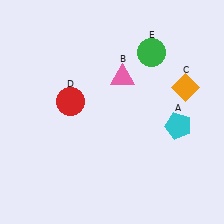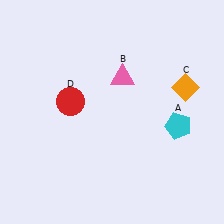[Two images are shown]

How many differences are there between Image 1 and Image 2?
There is 1 difference between the two images.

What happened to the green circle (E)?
The green circle (E) was removed in Image 2. It was in the top-right area of Image 1.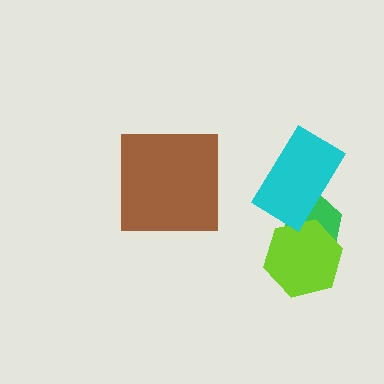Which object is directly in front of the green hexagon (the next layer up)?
The lime hexagon is directly in front of the green hexagon.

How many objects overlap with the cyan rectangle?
1 object overlaps with the cyan rectangle.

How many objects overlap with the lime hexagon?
1 object overlaps with the lime hexagon.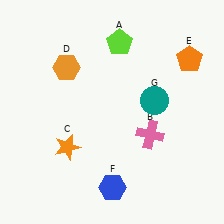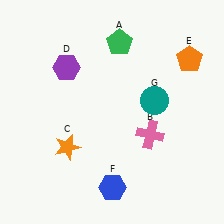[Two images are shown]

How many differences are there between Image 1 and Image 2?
There are 2 differences between the two images.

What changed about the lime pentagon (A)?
In Image 1, A is lime. In Image 2, it changed to green.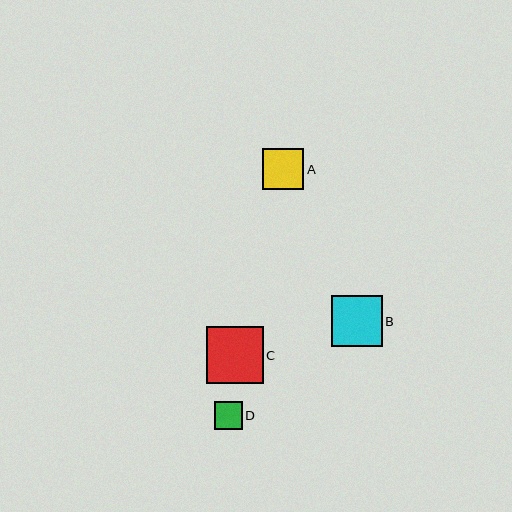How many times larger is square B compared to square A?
Square B is approximately 1.2 times the size of square A.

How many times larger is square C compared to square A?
Square C is approximately 1.4 times the size of square A.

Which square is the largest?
Square C is the largest with a size of approximately 57 pixels.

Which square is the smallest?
Square D is the smallest with a size of approximately 28 pixels.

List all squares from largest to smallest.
From largest to smallest: C, B, A, D.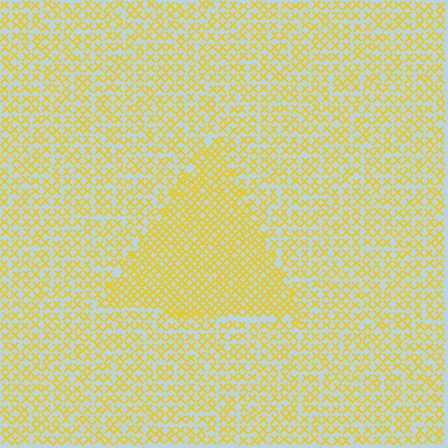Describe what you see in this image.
The image contains small yellow elements arranged at two different densities. A triangle-shaped region is visible where the elements are more densely packed than the surrounding area.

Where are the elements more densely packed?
The elements are more densely packed inside the triangle boundary.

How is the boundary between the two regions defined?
The boundary is defined by a change in element density (approximately 1.6x ratio). All elements are the same color, size, and shape.